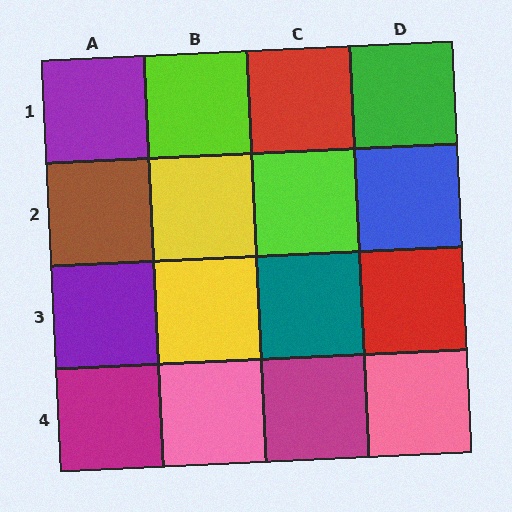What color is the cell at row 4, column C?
Magenta.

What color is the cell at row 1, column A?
Purple.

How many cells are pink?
2 cells are pink.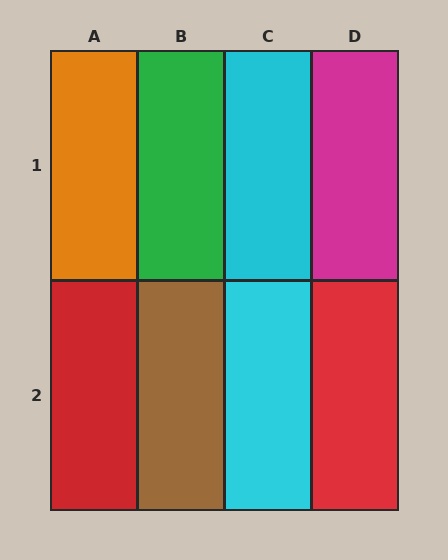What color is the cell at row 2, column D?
Red.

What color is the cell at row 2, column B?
Brown.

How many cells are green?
1 cell is green.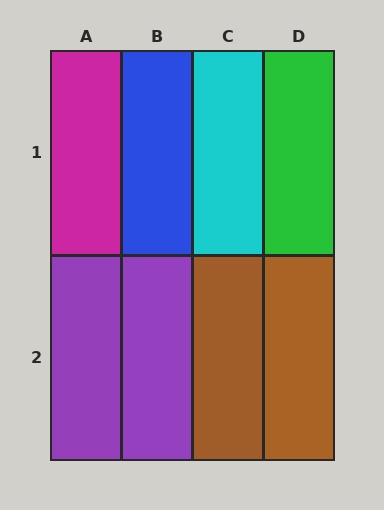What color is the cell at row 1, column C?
Cyan.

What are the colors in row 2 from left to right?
Purple, purple, brown, brown.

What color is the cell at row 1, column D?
Green.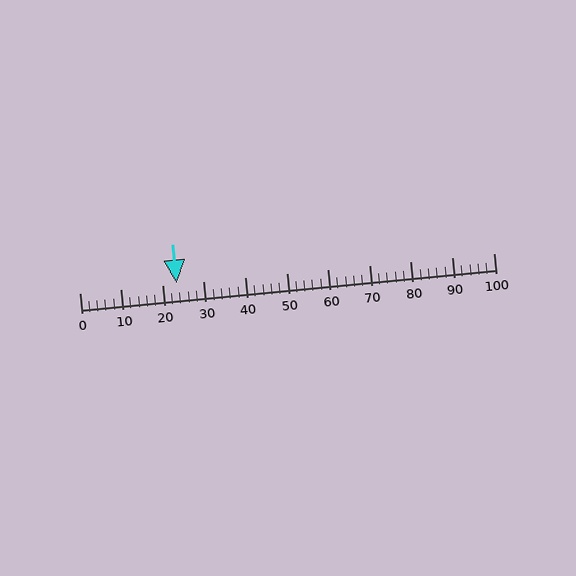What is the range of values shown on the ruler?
The ruler shows values from 0 to 100.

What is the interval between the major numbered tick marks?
The major tick marks are spaced 10 units apart.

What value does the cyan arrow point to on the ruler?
The cyan arrow points to approximately 24.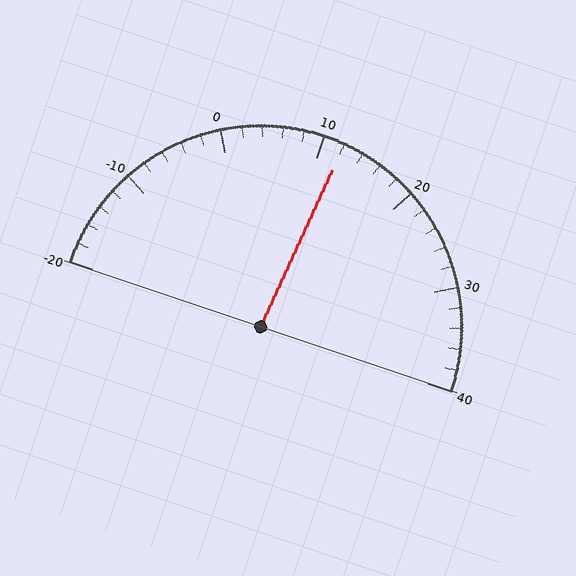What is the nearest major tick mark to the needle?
The nearest major tick mark is 10.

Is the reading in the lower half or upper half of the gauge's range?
The reading is in the upper half of the range (-20 to 40).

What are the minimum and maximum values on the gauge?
The gauge ranges from -20 to 40.